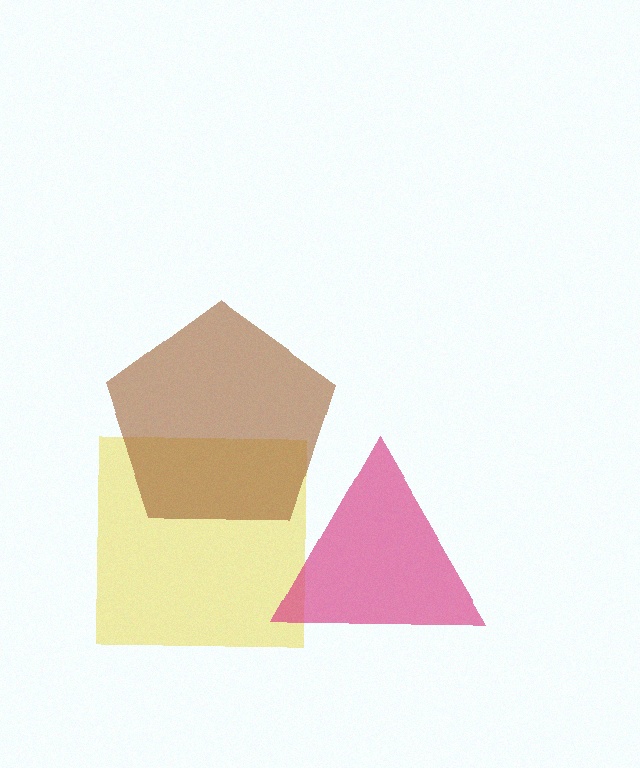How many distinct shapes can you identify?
There are 3 distinct shapes: a yellow square, a brown pentagon, a magenta triangle.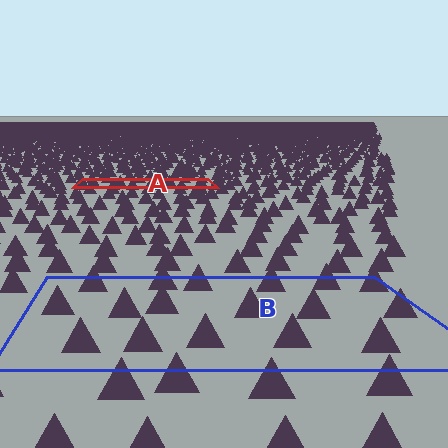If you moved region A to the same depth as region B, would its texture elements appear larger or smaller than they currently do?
They would appear larger. At a closer depth, the same texture elements are projected at a bigger on-screen size.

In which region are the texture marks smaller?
The texture marks are smaller in region A, because it is farther away.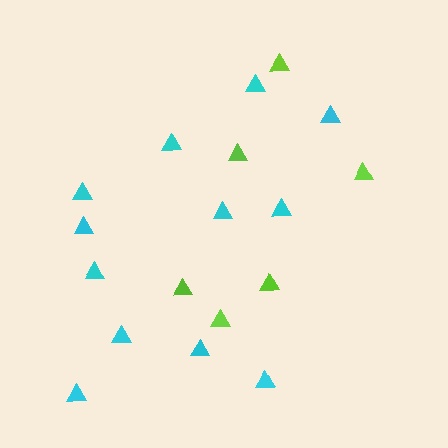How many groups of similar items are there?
There are 2 groups: one group of cyan triangles (12) and one group of lime triangles (6).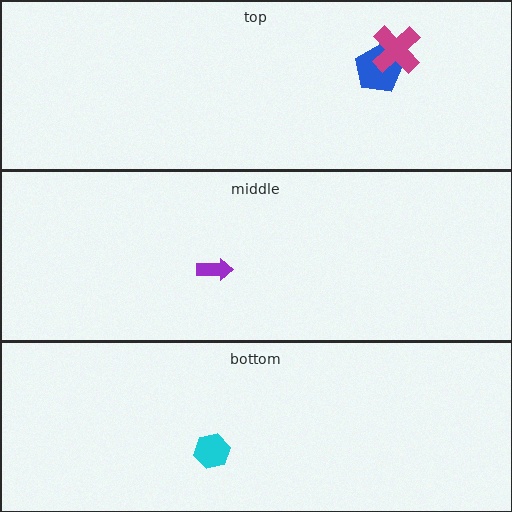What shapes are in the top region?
The blue pentagon, the magenta cross.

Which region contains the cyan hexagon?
The bottom region.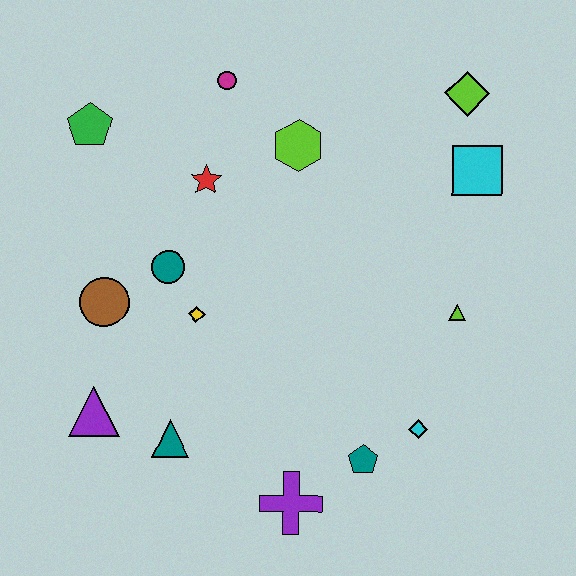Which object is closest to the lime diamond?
The cyan square is closest to the lime diamond.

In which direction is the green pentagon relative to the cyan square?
The green pentagon is to the left of the cyan square.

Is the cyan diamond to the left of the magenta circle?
No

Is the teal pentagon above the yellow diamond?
No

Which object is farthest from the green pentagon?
The cyan diamond is farthest from the green pentagon.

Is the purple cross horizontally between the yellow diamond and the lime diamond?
Yes